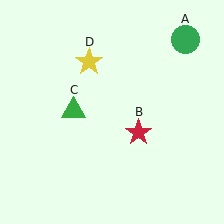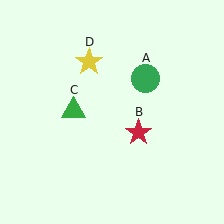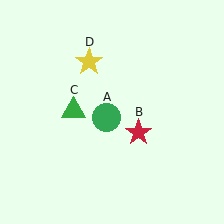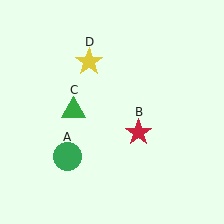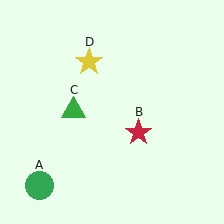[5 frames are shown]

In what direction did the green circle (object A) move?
The green circle (object A) moved down and to the left.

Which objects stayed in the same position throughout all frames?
Red star (object B) and green triangle (object C) and yellow star (object D) remained stationary.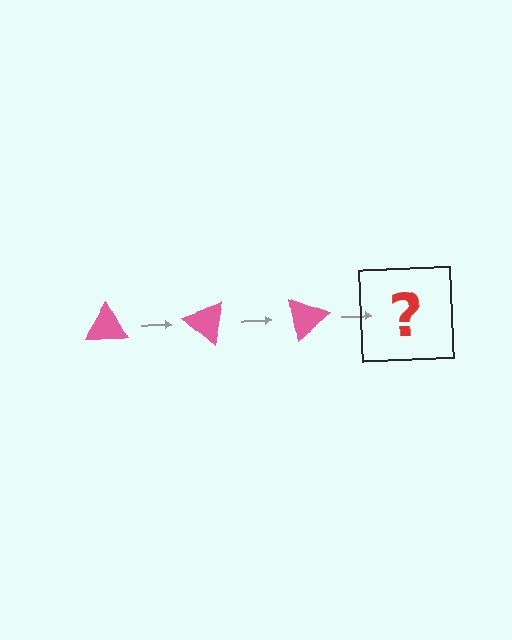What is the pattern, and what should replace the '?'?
The pattern is that the triangle rotates 40 degrees each step. The '?' should be a pink triangle rotated 120 degrees.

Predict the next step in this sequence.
The next step is a pink triangle rotated 120 degrees.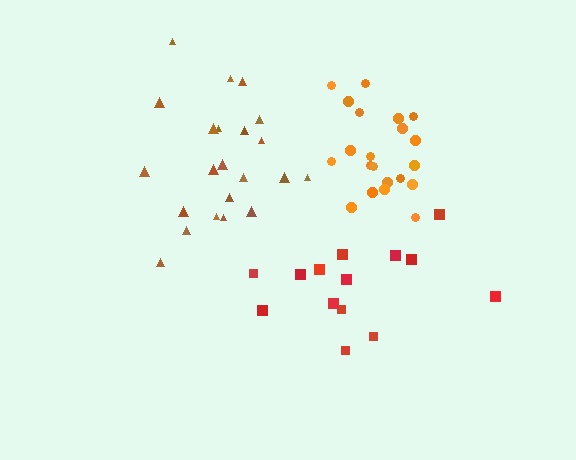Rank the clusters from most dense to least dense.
orange, brown, red.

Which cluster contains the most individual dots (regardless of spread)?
Brown (22).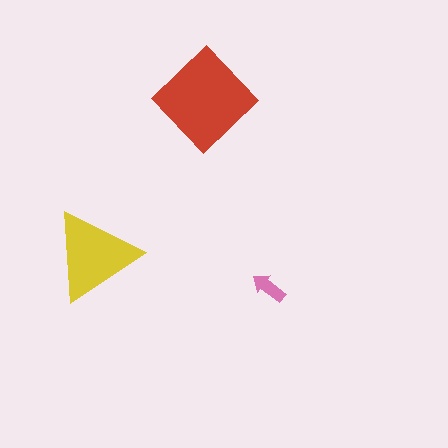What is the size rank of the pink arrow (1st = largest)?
3rd.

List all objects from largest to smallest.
The red diamond, the yellow triangle, the pink arrow.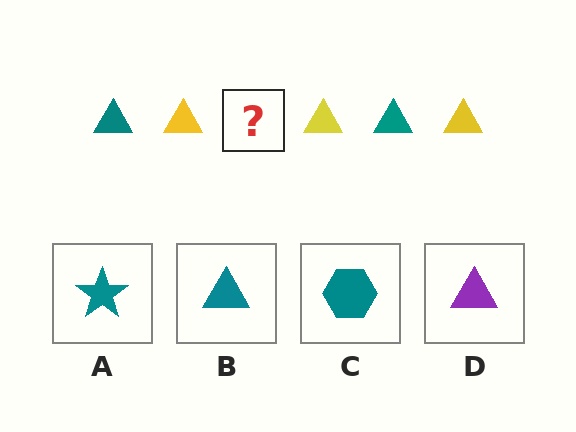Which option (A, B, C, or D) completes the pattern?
B.